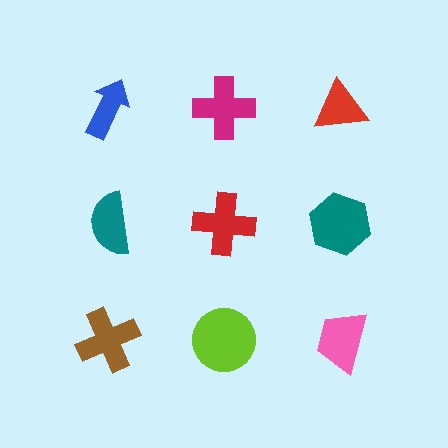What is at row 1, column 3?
A red triangle.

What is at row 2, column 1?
A teal semicircle.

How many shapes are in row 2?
3 shapes.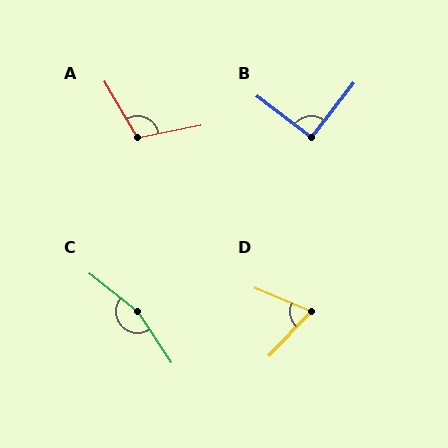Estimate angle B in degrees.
Approximately 91 degrees.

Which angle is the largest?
C, at approximately 163 degrees.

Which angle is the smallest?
D, at approximately 69 degrees.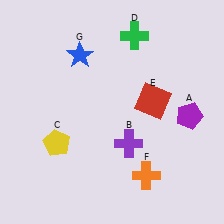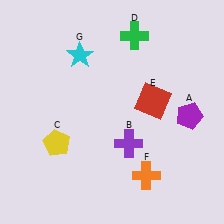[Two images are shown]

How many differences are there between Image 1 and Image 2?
There is 1 difference between the two images.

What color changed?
The star (G) changed from blue in Image 1 to cyan in Image 2.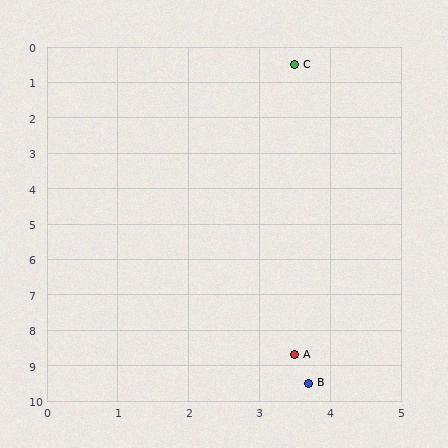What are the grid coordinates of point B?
Point B is at approximately (3.7, 9.5).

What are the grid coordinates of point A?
Point A is at approximately (3.5, 8.7).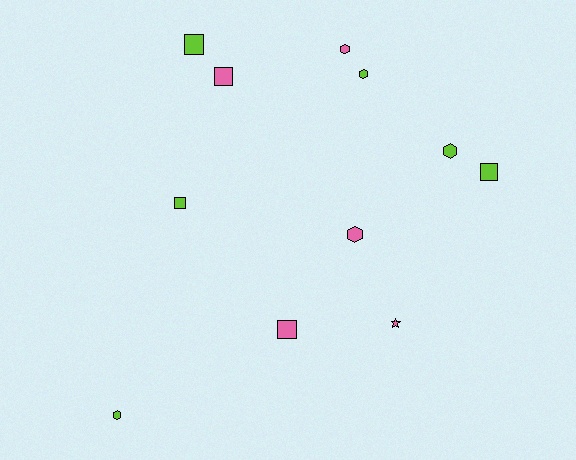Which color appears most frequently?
Lime, with 6 objects.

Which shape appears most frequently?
Square, with 5 objects.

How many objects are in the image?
There are 11 objects.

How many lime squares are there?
There are 3 lime squares.